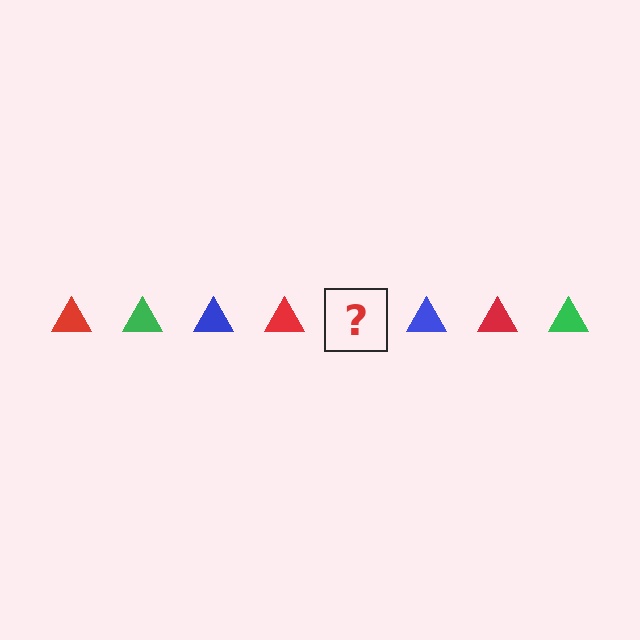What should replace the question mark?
The question mark should be replaced with a green triangle.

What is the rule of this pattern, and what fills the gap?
The rule is that the pattern cycles through red, green, blue triangles. The gap should be filled with a green triangle.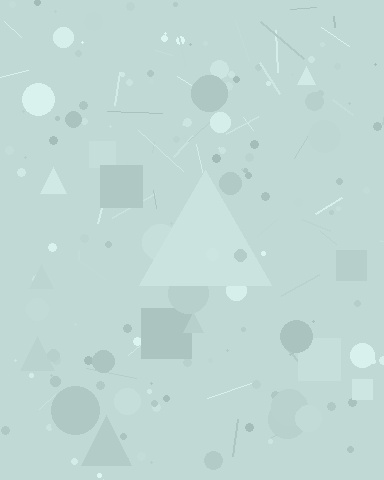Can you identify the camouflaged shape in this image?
The camouflaged shape is a triangle.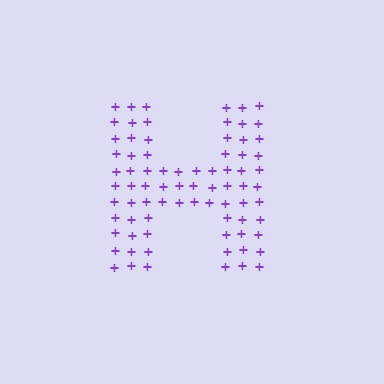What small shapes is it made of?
It is made of small plus signs.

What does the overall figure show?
The overall figure shows the letter H.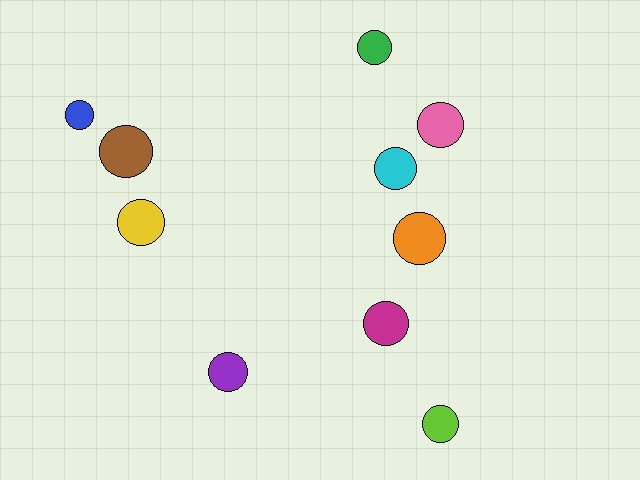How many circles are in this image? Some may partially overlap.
There are 10 circles.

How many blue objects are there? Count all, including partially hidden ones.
There is 1 blue object.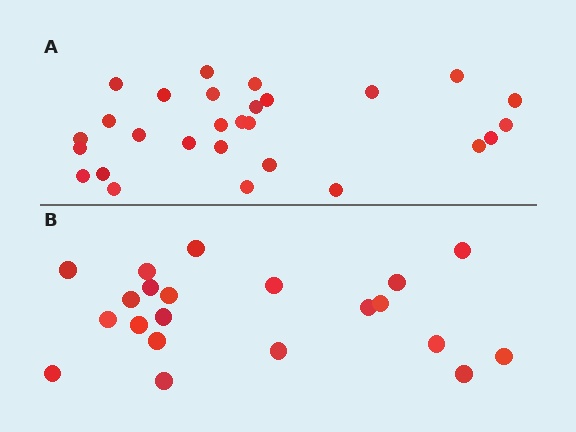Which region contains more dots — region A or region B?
Region A (the top region) has more dots.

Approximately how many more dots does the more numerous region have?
Region A has roughly 8 or so more dots than region B.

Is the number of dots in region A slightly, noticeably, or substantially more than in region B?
Region A has noticeably more, but not dramatically so. The ratio is roughly 1.3 to 1.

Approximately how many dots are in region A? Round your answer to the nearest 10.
About 30 dots. (The exact count is 28, which rounds to 30.)